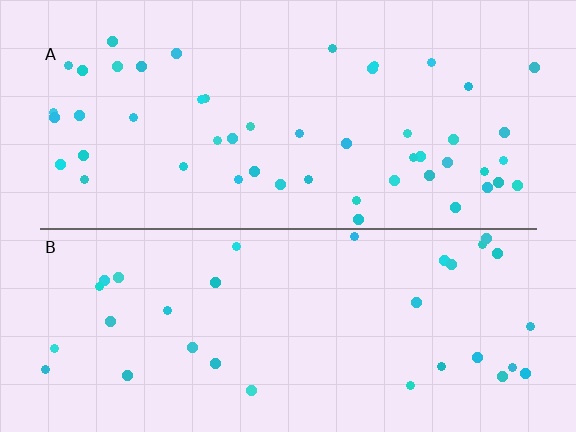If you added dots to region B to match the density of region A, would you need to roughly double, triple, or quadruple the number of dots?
Approximately double.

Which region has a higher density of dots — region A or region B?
A (the top).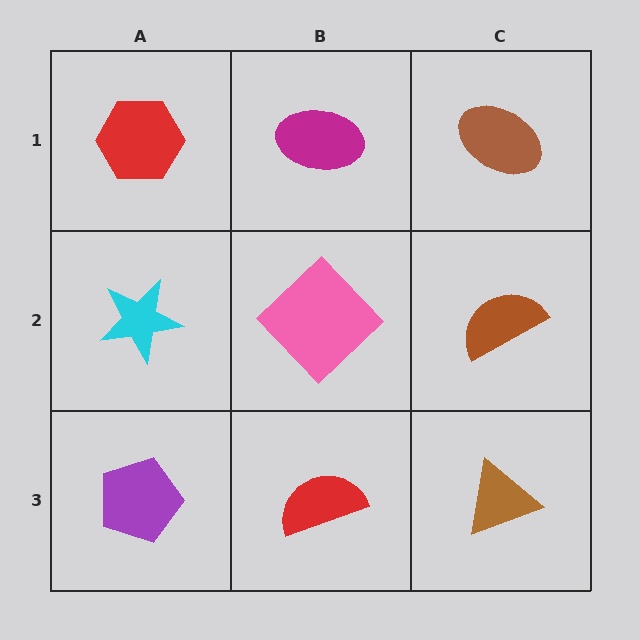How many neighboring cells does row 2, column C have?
3.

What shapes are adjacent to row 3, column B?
A pink diamond (row 2, column B), a purple pentagon (row 3, column A), a brown triangle (row 3, column C).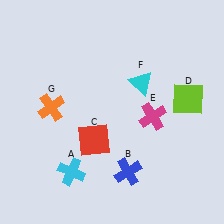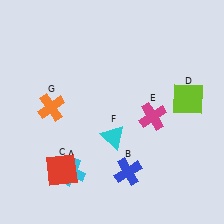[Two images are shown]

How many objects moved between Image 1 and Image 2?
2 objects moved between the two images.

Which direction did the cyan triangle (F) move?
The cyan triangle (F) moved down.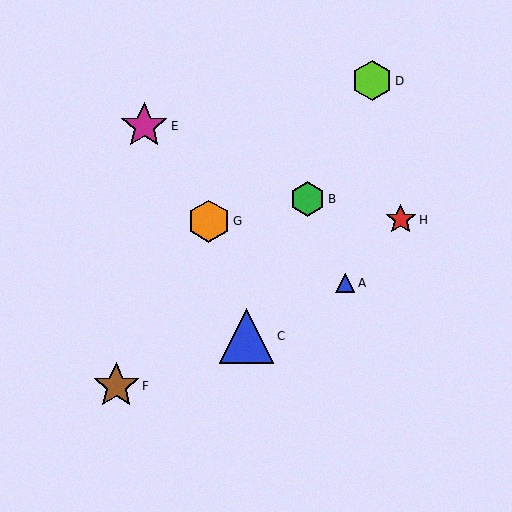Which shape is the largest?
The blue triangle (labeled C) is the largest.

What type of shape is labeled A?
Shape A is a blue triangle.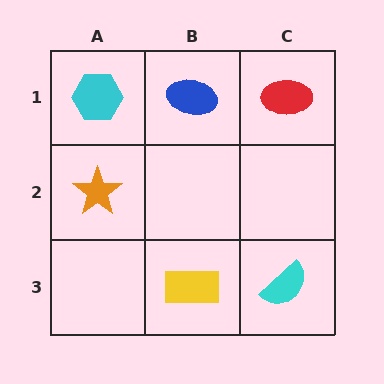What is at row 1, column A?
A cyan hexagon.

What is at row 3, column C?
A cyan semicircle.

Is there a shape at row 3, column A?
No, that cell is empty.